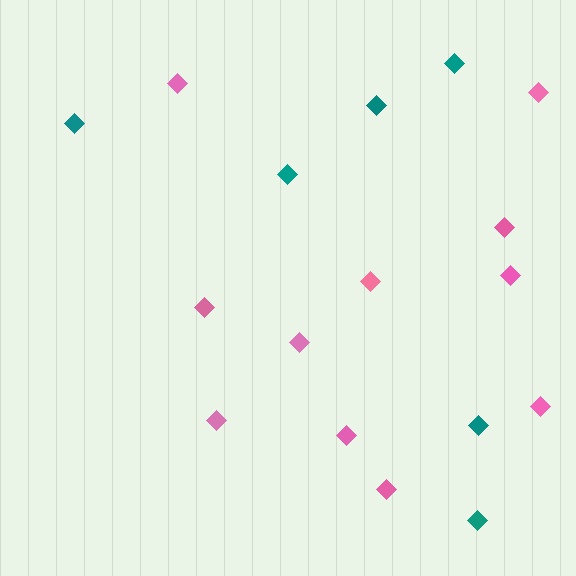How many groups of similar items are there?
There are 2 groups: one group of pink diamonds (11) and one group of teal diamonds (6).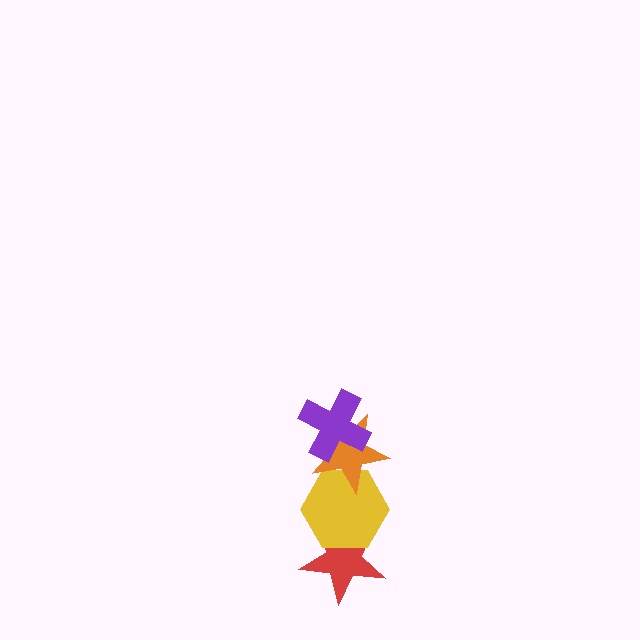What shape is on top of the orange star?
The purple cross is on top of the orange star.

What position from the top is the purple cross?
The purple cross is 1st from the top.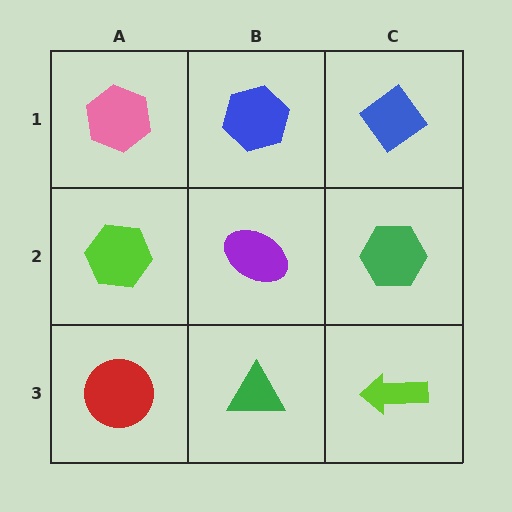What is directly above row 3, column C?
A green hexagon.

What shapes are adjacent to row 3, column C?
A green hexagon (row 2, column C), a green triangle (row 3, column B).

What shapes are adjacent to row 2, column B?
A blue hexagon (row 1, column B), a green triangle (row 3, column B), a lime hexagon (row 2, column A), a green hexagon (row 2, column C).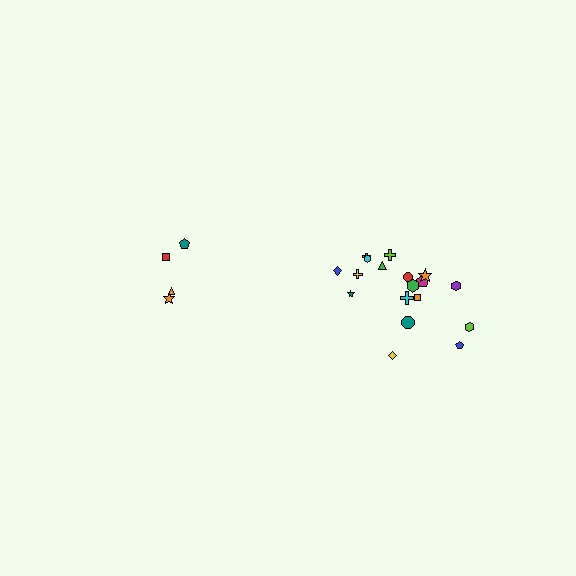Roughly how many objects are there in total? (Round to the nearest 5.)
Roughly 20 objects in total.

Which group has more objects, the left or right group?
The right group.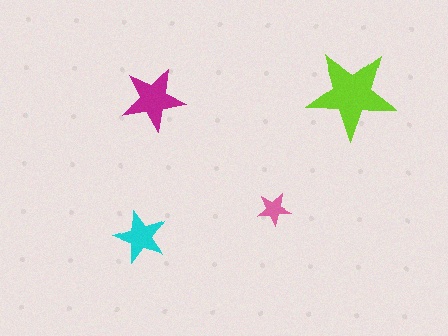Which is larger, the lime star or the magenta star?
The lime one.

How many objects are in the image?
There are 4 objects in the image.